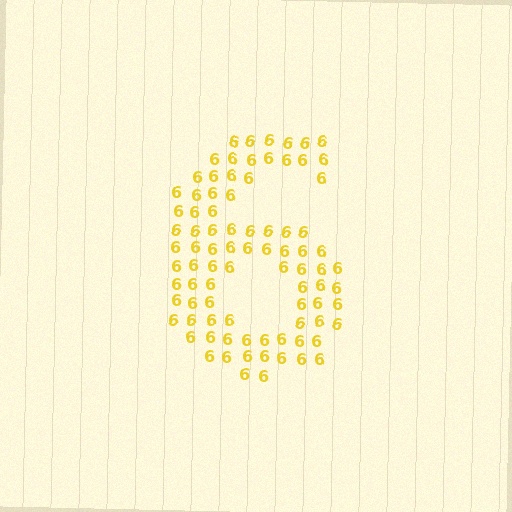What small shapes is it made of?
It is made of small digit 6's.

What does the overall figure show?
The overall figure shows the digit 6.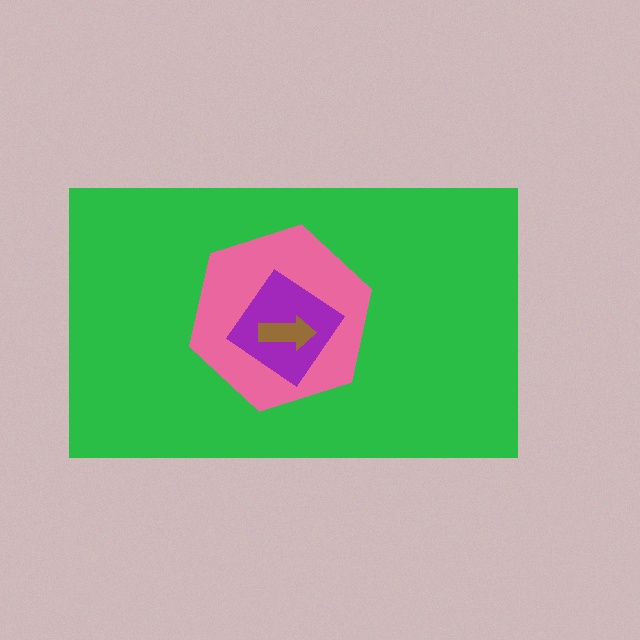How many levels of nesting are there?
4.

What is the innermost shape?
The brown arrow.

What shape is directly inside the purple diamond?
The brown arrow.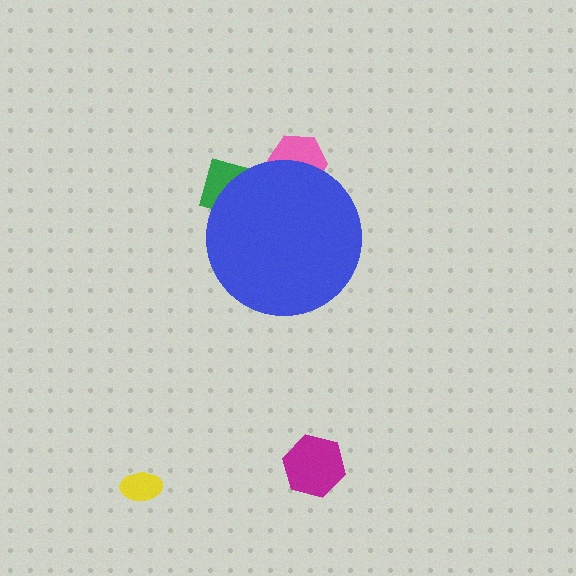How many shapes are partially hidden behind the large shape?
2 shapes are partially hidden.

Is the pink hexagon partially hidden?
Yes, the pink hexagon is partially hidden behind the blue circle.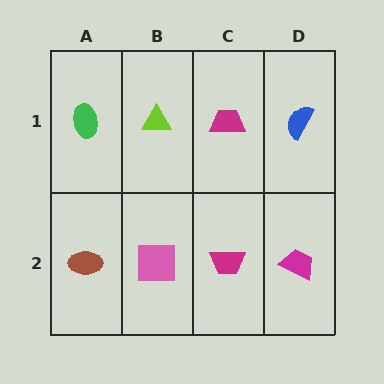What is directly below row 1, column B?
A pink square.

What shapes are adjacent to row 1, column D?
A magenta trapezoid (row 2, column D), a magenta trapezoid (row 1, column C).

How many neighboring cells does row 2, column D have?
2.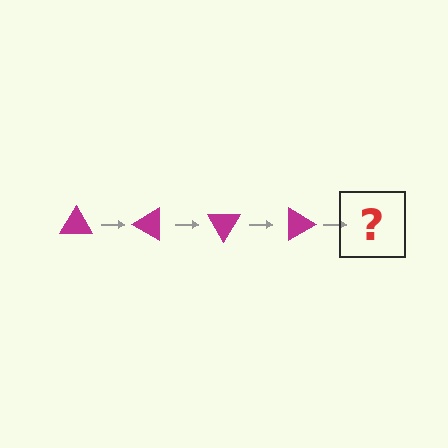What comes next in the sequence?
The next element should be a magenta triangle rotated 120 degrees.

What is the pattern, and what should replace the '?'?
The pattern is that the triangle rotates 30 degrees each step. The '?' should be a magenta triangle rotated 120 degrees.